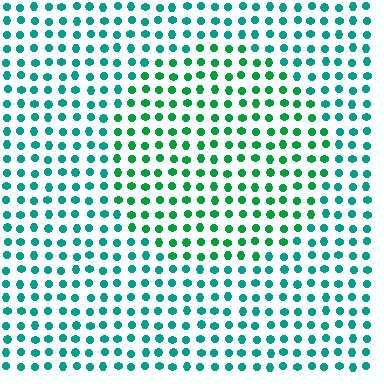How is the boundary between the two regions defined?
The boundary is defined purely by a slight shift in hue (about 31 degrees). Spacing, size, and orientation are identical on both sides.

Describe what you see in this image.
The image is filled with small teal elements in a uniform arrangement. A circle-shaped region is visible where the elements are tinted to a slightly different hue, forming a subtle color boundary.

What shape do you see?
I see a circle.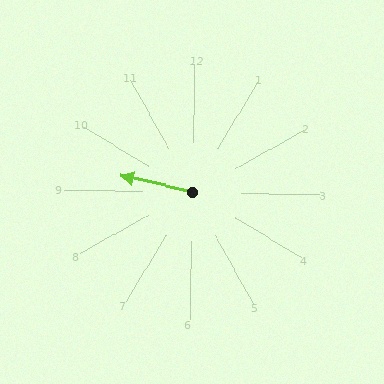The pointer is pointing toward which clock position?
Roughly 9 o'clock.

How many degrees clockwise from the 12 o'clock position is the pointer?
Approximately 282 degrees.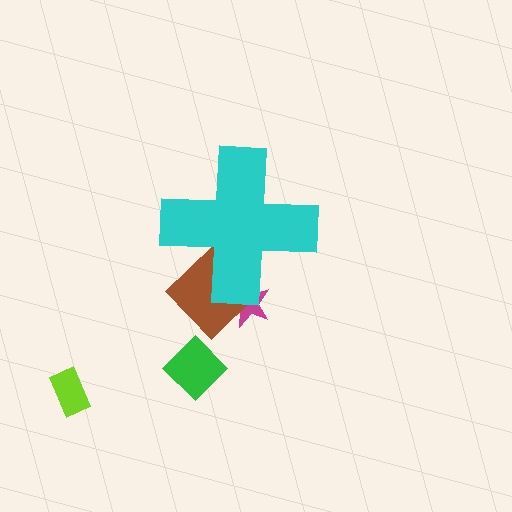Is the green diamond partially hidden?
No, the green diamond is fully visible.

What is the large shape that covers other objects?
A cyan cross.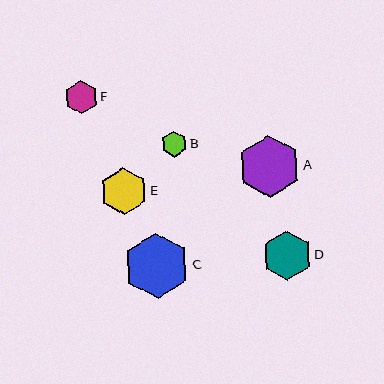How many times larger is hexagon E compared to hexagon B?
Hexagon E is approximately 1.8 times the size of hexagon B.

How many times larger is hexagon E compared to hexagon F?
Hexagon E is approximately 1.4 times the size of hexagon F.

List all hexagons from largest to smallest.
From largest to smallest: C, A, D, E, F, B.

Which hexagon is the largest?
Hexagon C is the largest with a size of approximately 66 pixels.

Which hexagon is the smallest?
Hexagon B is the smallest with a size of approximately 26 pixels.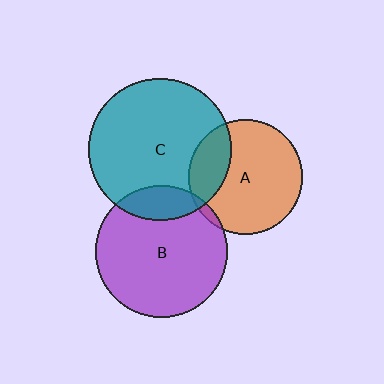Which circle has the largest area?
Circle C (teal).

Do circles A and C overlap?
Yes.